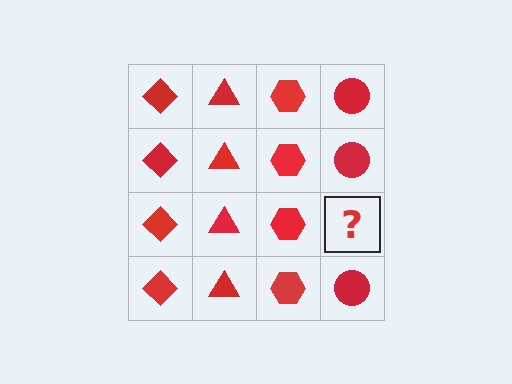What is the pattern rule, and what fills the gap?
The rule is that each column has a consistent shape. The gap should be filled with a red circle.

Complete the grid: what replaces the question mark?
The question mark should be replaced with a red circle.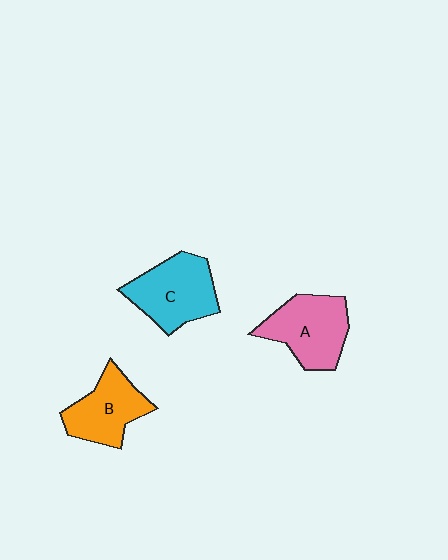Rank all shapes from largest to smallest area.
From largest to smallest: C (cyan), A (pink), B (orange).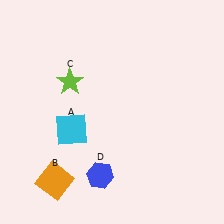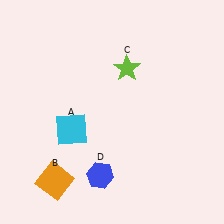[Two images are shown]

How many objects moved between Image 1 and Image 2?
1 object moved between the two images.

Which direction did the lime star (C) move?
The lime star (C) moved right.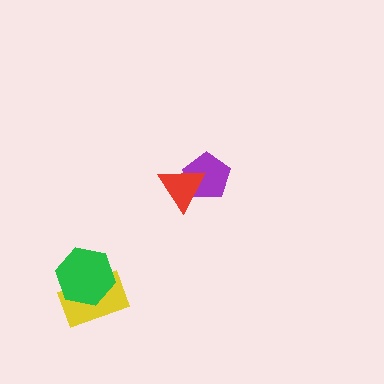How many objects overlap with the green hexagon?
1 object overlaps with the green hexagon.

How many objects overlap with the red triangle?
1 object overlaps with the red triangle.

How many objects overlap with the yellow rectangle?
1 object overlaps with the yellow rectangle.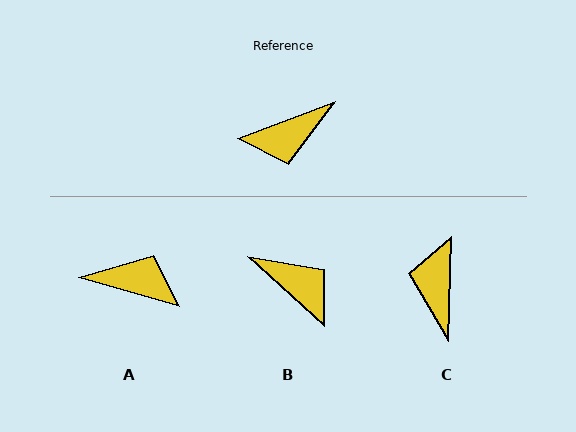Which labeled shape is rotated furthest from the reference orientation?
A, about 143 degrees away.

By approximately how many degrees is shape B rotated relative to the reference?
Approximately 117 degrees counter-clockwise.